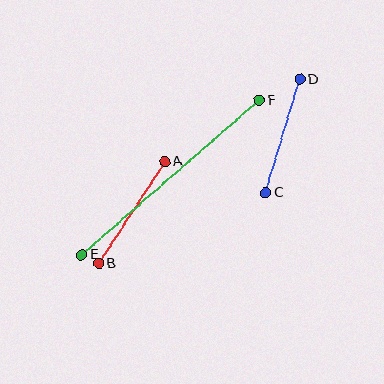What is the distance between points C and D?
The distance is approximately 119 pixels.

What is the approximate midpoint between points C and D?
The midpoint is at approximately (283, 136) pixels.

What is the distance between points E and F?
The distance is approximately 235 pixels.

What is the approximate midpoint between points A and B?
The midpoint is at approximately (132, 212) pixels.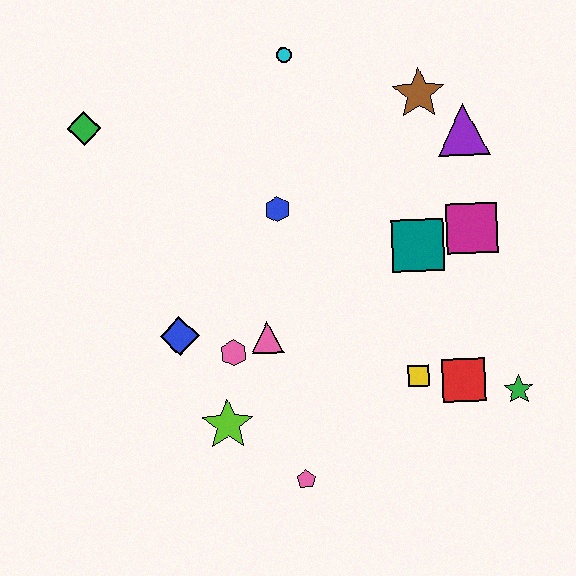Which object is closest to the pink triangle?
The pink hexagon is closest to the pink triangle.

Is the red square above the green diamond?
No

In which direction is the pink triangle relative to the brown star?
The pink triangle is below the brown star.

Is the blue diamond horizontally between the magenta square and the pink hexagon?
No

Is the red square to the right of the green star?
No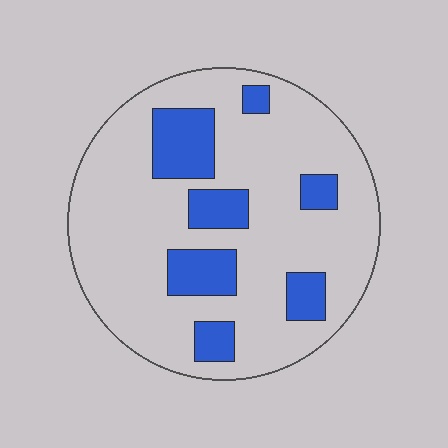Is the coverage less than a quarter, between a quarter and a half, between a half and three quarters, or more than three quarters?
Less than a quarter.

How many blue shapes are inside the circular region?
7.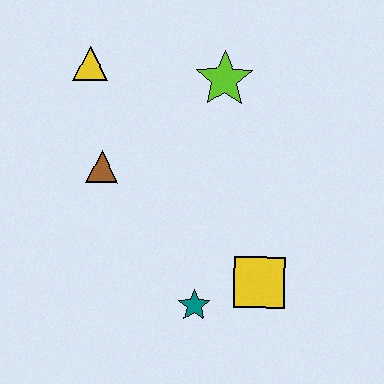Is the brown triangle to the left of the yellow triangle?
No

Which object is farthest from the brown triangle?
The yellow square is farthest from the brown triangle.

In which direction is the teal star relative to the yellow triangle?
The teal star is below the yellow triangle.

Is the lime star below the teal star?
No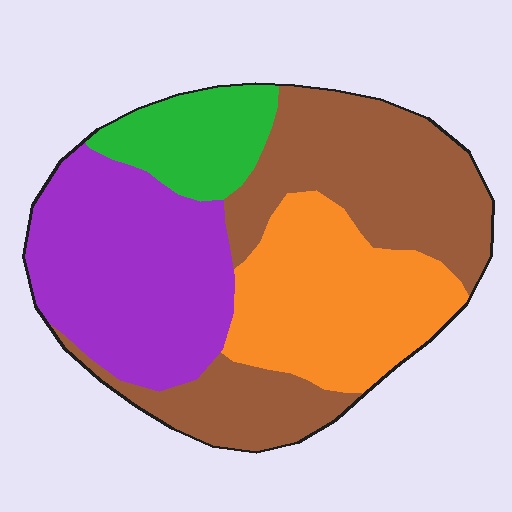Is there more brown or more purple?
Brown.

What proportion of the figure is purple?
Purple takes up between a quarter and a half of the figure.